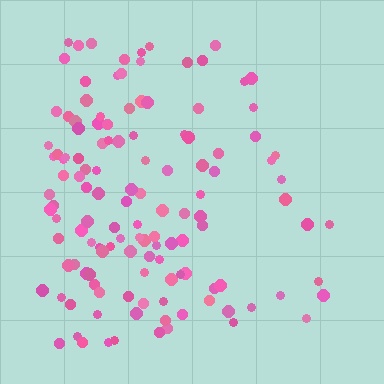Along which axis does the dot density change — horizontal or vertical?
Horizontal.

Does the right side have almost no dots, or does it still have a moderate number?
Still a moderate number, just noticeably fewer than the left.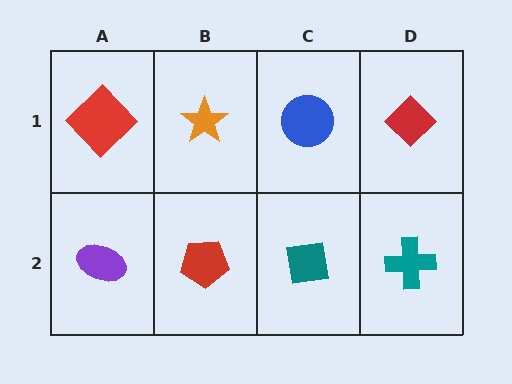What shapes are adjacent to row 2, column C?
A blue circle (row 1, column C), a red pentagon (row 2, column B), a teal cross (row 2, column D).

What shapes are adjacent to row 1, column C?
A teal square (row 2, column C), an orange star (row 1, column B), a red diamond (row 1, column D).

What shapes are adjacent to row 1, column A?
A purple ellipse (row 2, column A), an orange star (row 1, column B).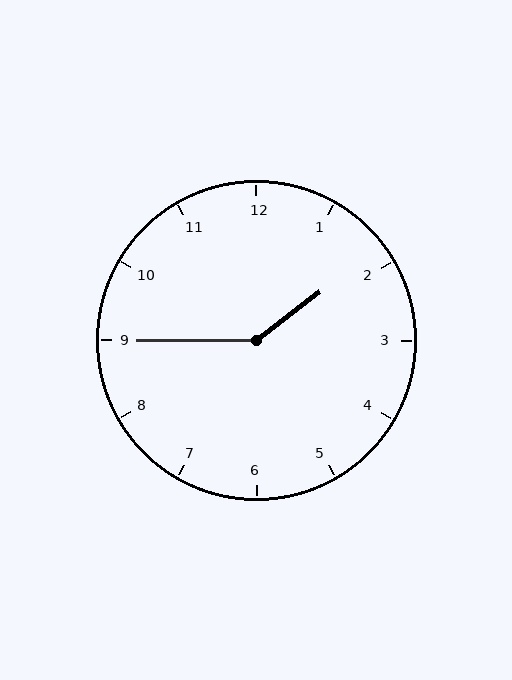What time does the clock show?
1:45.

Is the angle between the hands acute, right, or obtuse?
It is obtuse.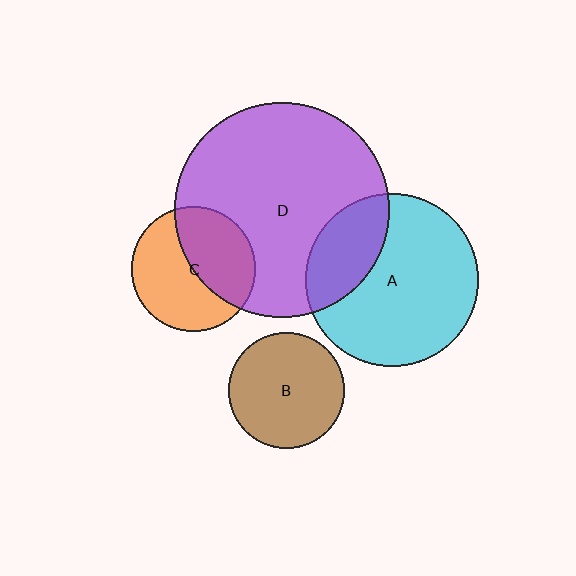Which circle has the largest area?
Circle D (purple).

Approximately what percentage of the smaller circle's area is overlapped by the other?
Approximately 45%.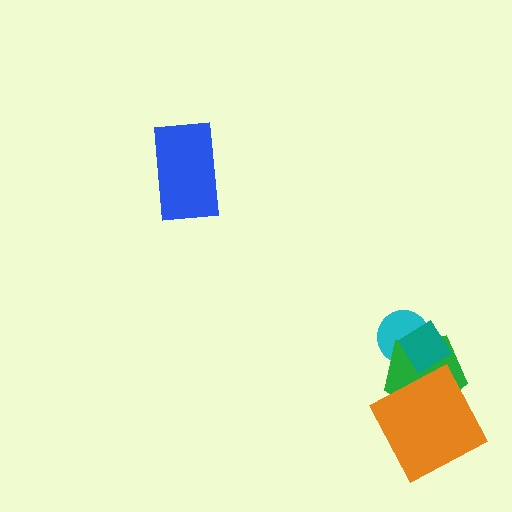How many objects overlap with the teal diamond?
2 objects overlap with the teal diamond.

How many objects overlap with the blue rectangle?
0 objects overlap with the blue rectangle.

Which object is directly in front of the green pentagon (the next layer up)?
The teal diamond is directly in front of the green pentagon.